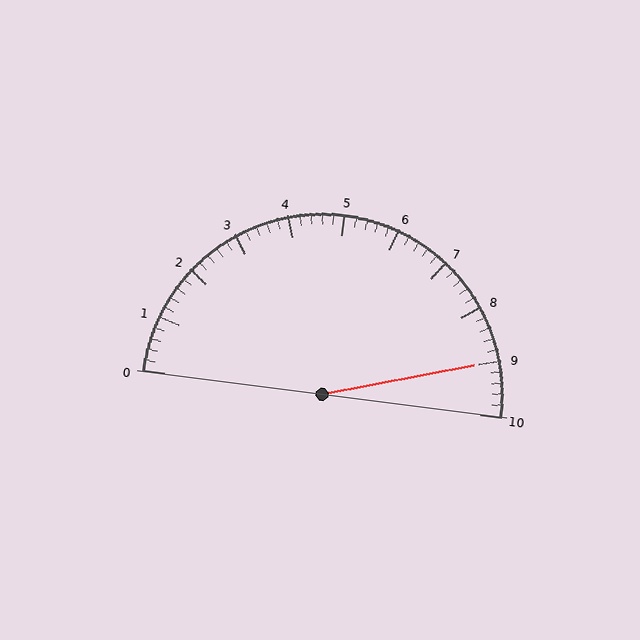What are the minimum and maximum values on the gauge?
The gauge ranges from 0 to 10.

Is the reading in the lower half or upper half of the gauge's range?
The reading is in the upper half of the range (0 to 10).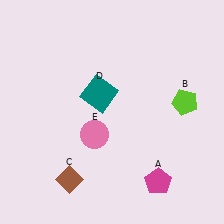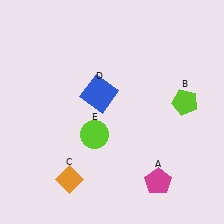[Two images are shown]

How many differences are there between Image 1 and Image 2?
There are 3 differences between the two images.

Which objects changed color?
C changed from brown to orange. D changed from teal to blue. E changed from pink to lime.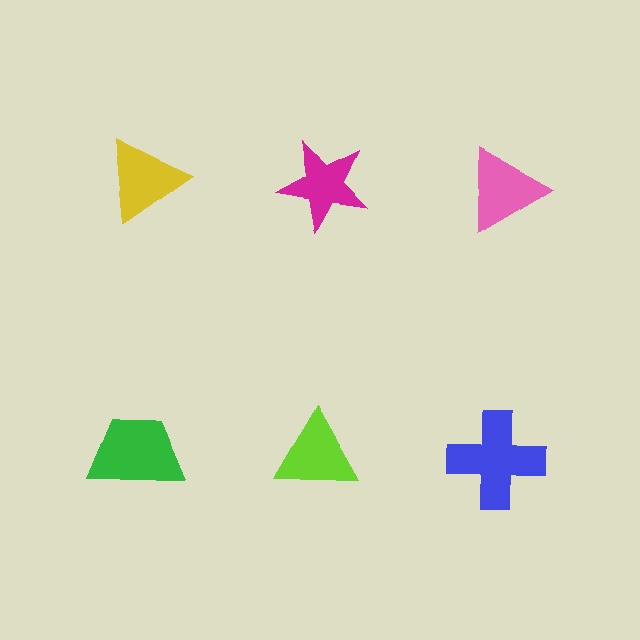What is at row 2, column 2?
A lime triangle.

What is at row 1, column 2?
A magenta star.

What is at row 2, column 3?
A blue cross.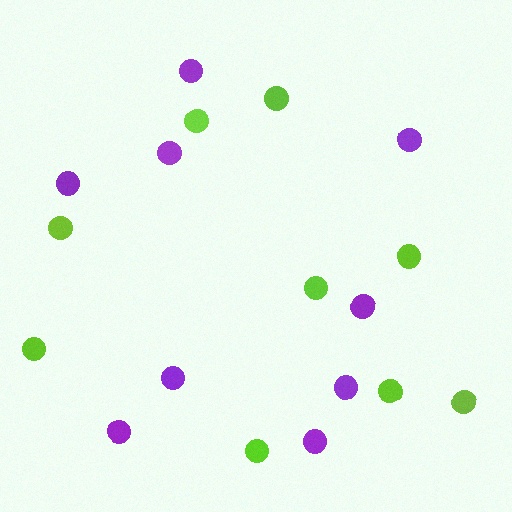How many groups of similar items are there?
There are 2 groups: one group of purple circles (9) and one group of lime circles (9).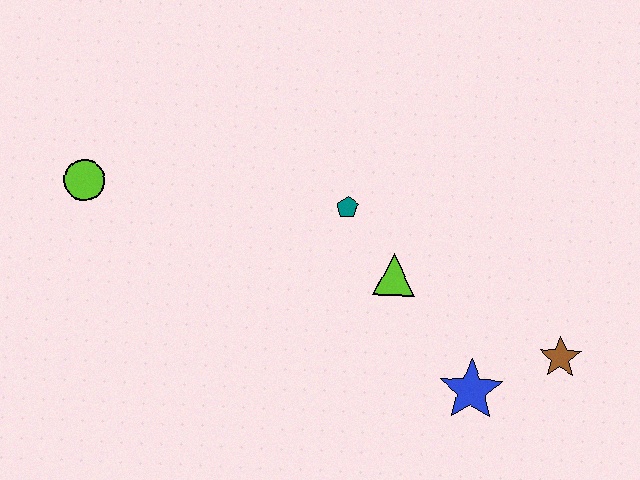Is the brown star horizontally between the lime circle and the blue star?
No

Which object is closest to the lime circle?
The teal pentagon is closest to the lime circle.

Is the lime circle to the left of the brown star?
Yes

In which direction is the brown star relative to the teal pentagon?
The brown star is to the right of the teal pentagon.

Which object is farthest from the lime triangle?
The lime circle is farthest from the lime triangle.